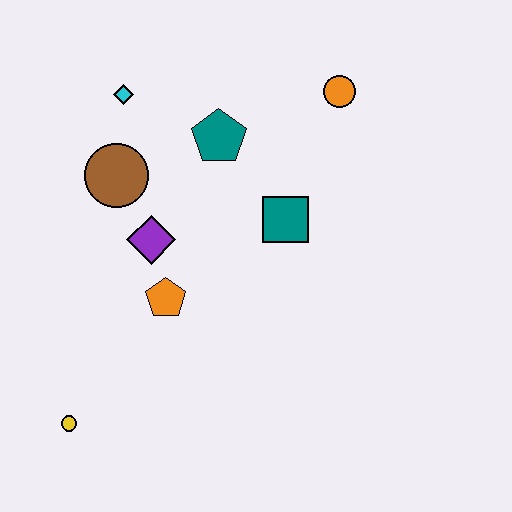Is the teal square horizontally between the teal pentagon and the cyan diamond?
No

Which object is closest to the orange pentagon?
The purple diamond is closest to the orange pentagon.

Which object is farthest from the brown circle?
The yellow circle is farthest from the brown circle.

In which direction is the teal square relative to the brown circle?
The teal square is to the right of the brown circle.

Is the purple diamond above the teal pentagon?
No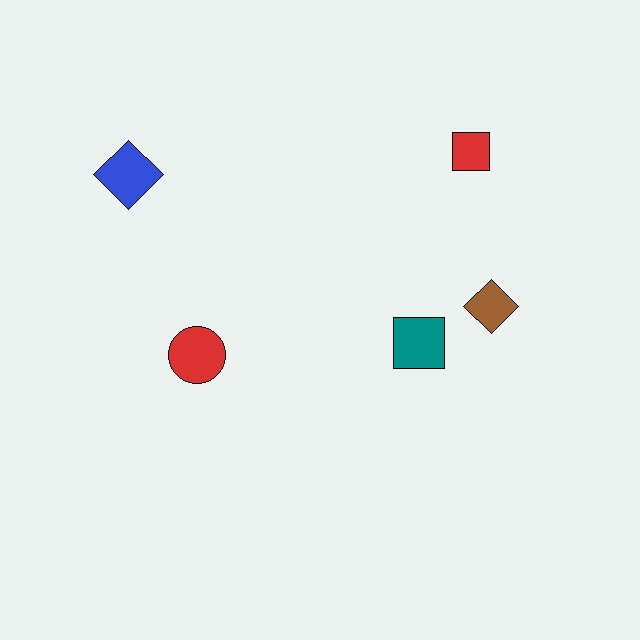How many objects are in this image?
There are 5 objects.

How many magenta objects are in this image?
There are no magenta objects.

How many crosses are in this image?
There are no crosses.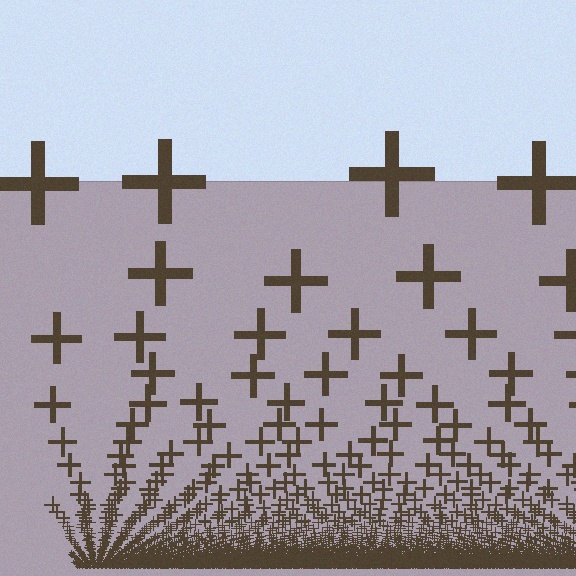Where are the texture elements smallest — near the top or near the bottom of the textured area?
Near the bottom.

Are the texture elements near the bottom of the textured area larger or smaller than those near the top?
Smaller. The gradient is inverted — elements near the bottom are smaller and denser.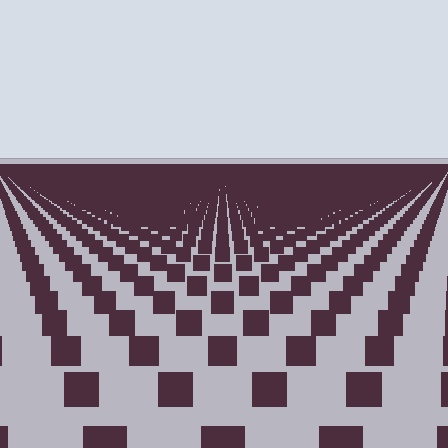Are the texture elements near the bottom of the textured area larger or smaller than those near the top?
Larger. Near the bottom, elements are closer to the viewer and appear at a bigger on-screen size.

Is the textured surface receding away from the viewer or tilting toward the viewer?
The surface is receding away from the viewer. Texture elements get smaller and denser toward the top.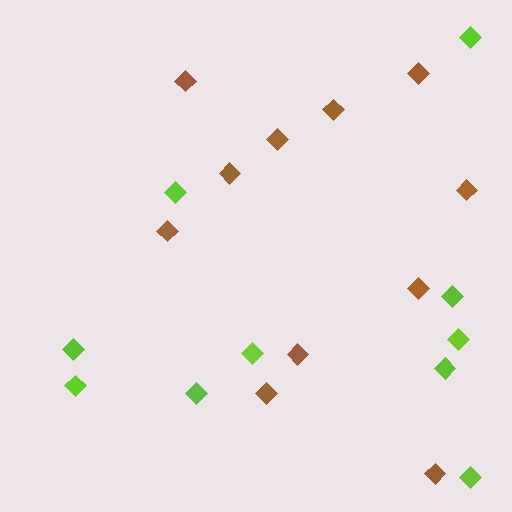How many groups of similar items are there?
There are 2 groups: one group of brown diamonds (11) and one group of lime diamonds (10).